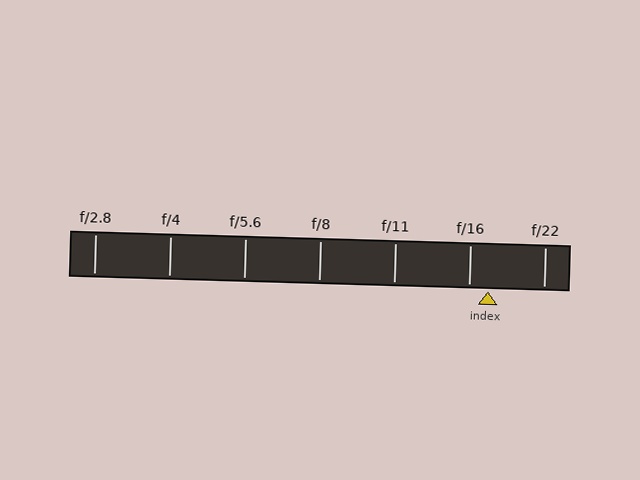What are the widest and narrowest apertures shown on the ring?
The widest aperture shown is f/2.8 and the narrowest is f/22.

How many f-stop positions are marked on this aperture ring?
There are 7 f-stop positions marked.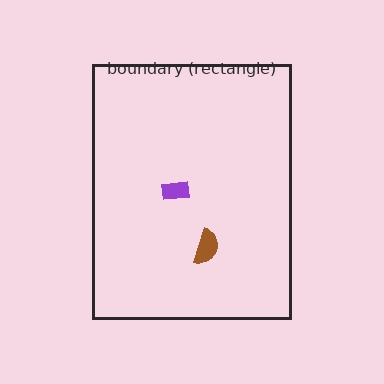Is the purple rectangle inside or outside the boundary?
Inside.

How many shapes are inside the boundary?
2 inside, 0 outside.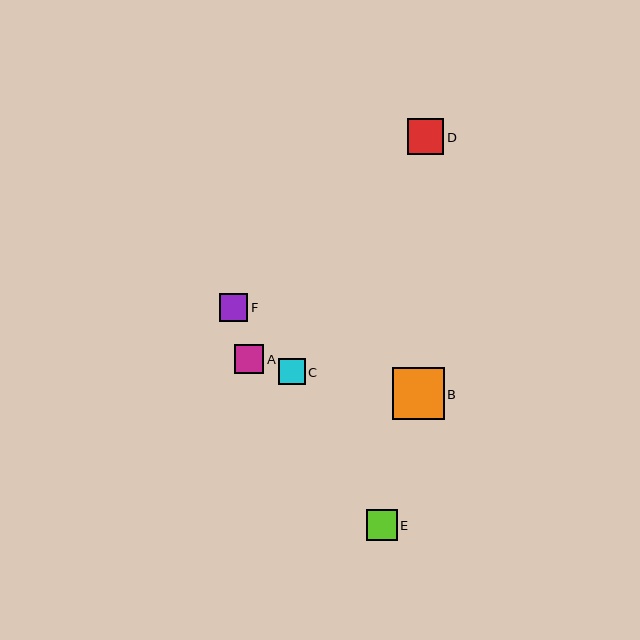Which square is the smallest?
Square C is the smallest with a size of approximately 27 pixels.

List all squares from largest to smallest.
From largest to smallest: B, D, E, A, F, C.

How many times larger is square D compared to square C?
Square D is approximately 1.4 times the size of square C.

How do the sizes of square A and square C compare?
Square A and square C are approximately the same size.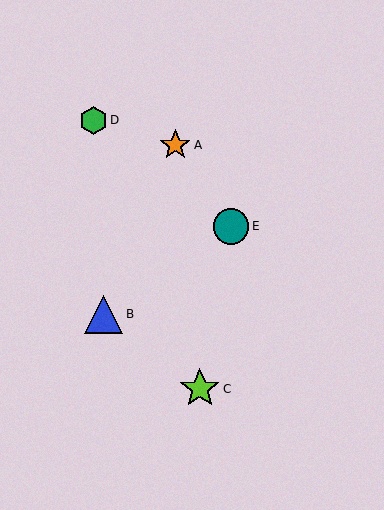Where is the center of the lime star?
The center of the lime star is at (200, 389).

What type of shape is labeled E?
Shape E is a teal circle.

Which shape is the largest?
The lime star (labeled C) is the largest.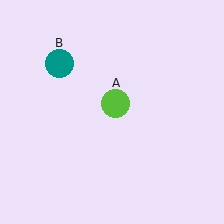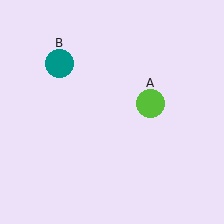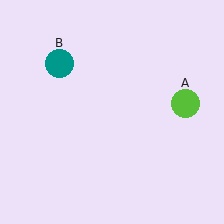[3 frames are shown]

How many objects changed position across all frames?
1 object changed position: lime circle (object A).